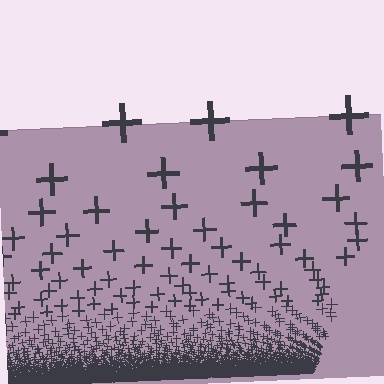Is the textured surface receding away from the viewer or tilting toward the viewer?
The surface appears to tilt toward the viewer. Texture elements get larger and sparser toward the top.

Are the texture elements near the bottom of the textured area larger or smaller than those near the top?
Smaller. The gradient is inverted — elements near the bottom are smaller and denser.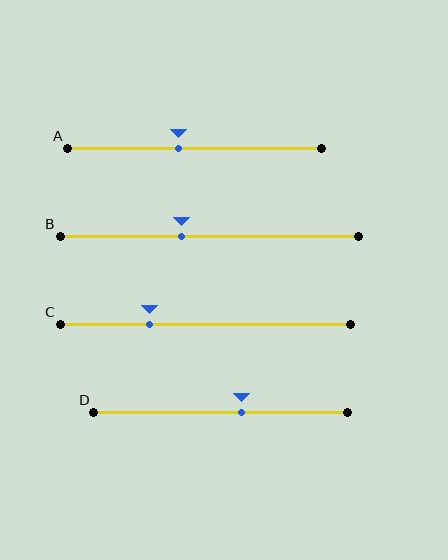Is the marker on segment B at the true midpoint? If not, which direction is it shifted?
No, the marker on segment B is shifted to the left by about 9% of the segment length.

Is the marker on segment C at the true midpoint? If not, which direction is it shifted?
No, the marker on segment C is shifted to the left by about 19% of the segment length.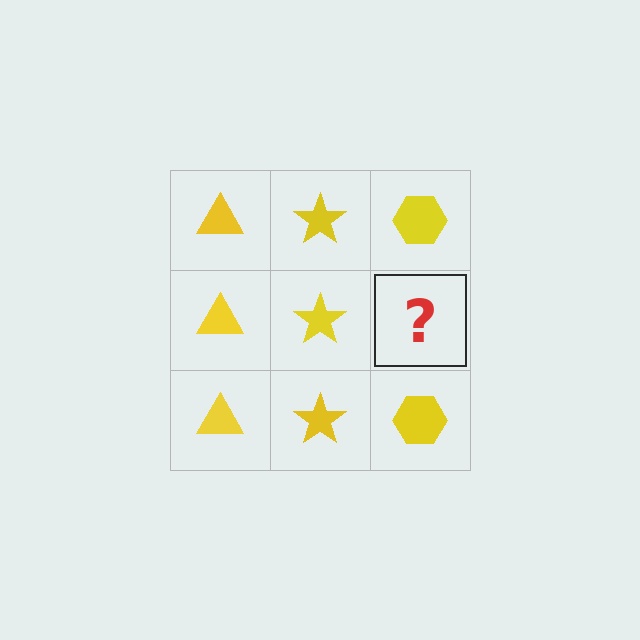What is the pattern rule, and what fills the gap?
The rule is that each column has a consistent shape. The gap should be filled with a yellow hexagon.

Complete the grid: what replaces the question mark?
The question mark should be replaced with a yellow hexagon.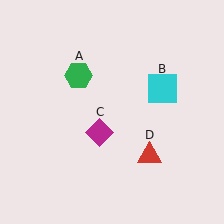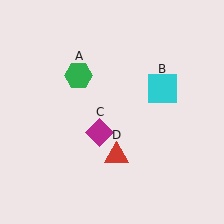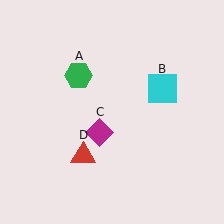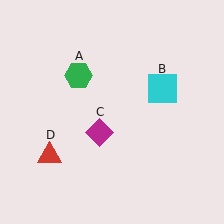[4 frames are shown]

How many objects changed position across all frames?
1 object changed position: red triangle (object D).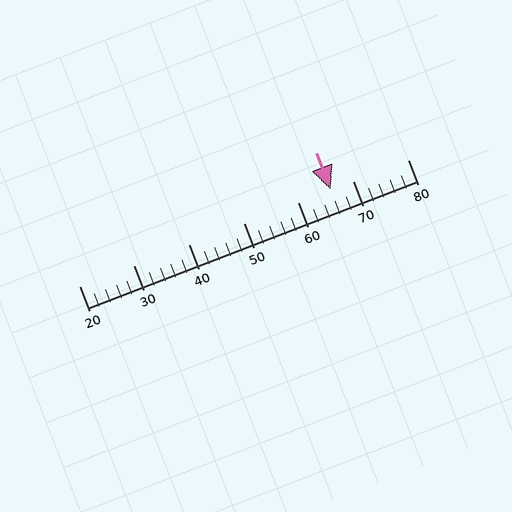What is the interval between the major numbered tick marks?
The major tick marks are spaced 10 units apart.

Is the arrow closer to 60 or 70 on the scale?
The arrow is closer to 70.